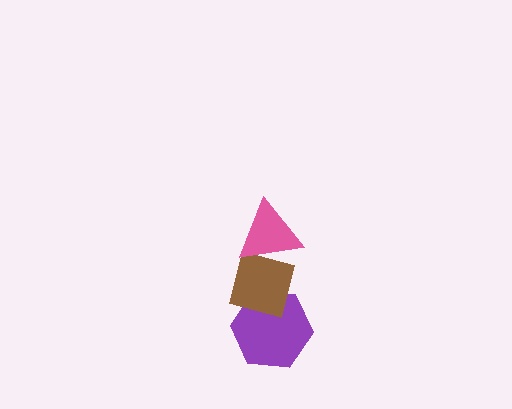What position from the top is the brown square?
The brown square is 2nd from the top.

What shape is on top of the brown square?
The pink triangle is on top of the brown square.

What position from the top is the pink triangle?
The pink triangle is 1st from the top.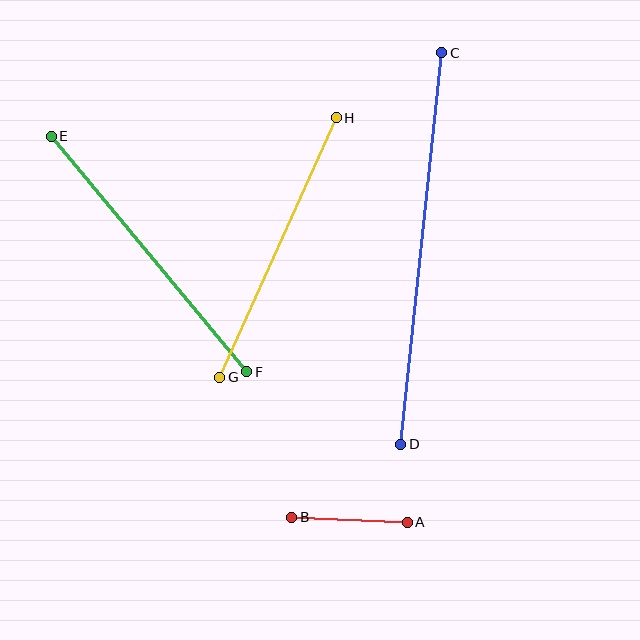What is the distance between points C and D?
The distance is approximately 394 pixels.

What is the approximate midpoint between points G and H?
The midpoint is at approximately (278, 247) pixels.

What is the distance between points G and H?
The distance is approximately 285 pixels.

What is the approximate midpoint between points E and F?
The midpoint is at approximately (149, 254) pixels.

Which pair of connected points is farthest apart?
Points C and D are farthest apart.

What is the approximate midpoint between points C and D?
The midpoint is at approximately (421, 248) pixels.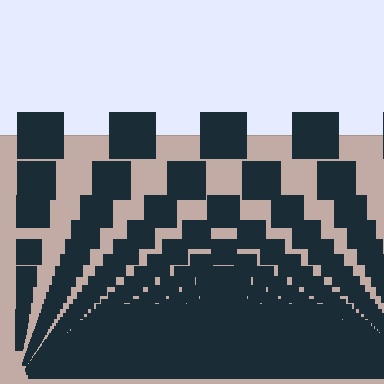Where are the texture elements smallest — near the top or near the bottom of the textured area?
Near the bottom.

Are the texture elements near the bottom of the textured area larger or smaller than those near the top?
Smaller. The gradient is inverted — elements near the bottom are smaller and denser.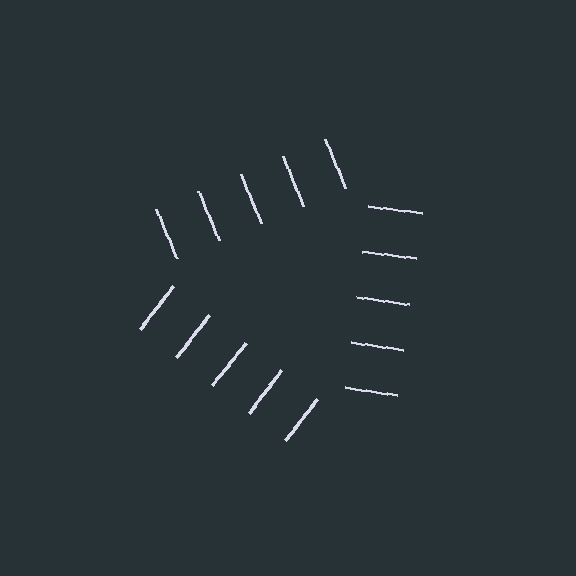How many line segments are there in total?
15 — 5 along each of the 3 edges.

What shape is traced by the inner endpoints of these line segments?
An illusory triangle — the line segments terminate on its edges but no continuous stroke is drawn.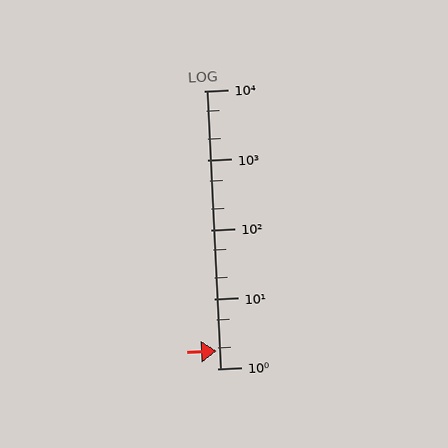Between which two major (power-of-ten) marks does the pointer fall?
The pointer is between 1 and 10.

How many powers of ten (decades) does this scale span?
The scale spans 4 decades, from 1 to 10000.